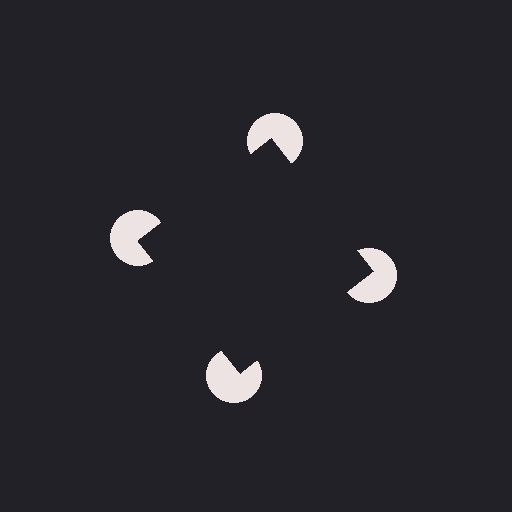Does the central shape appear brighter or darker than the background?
It typically appears slightly darker than the background, even though no actual brightness change is drawn.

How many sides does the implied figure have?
4 sides.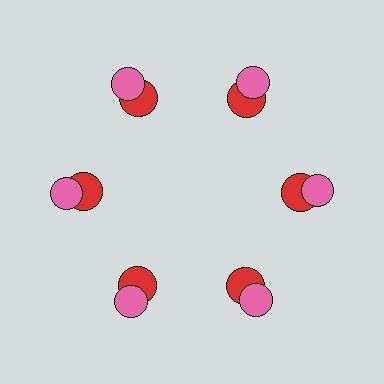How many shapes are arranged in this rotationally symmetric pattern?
There are 12 shapes, arranged in 6 groups of 2.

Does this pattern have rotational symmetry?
Yes, this pattern has 6-fold rotational symmetry. It looks the same after rotating 60 degrees around the center.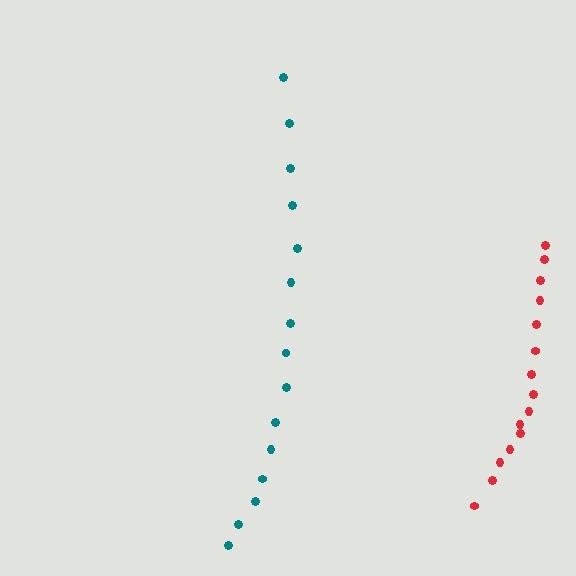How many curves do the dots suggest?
There are 2 distinct paths.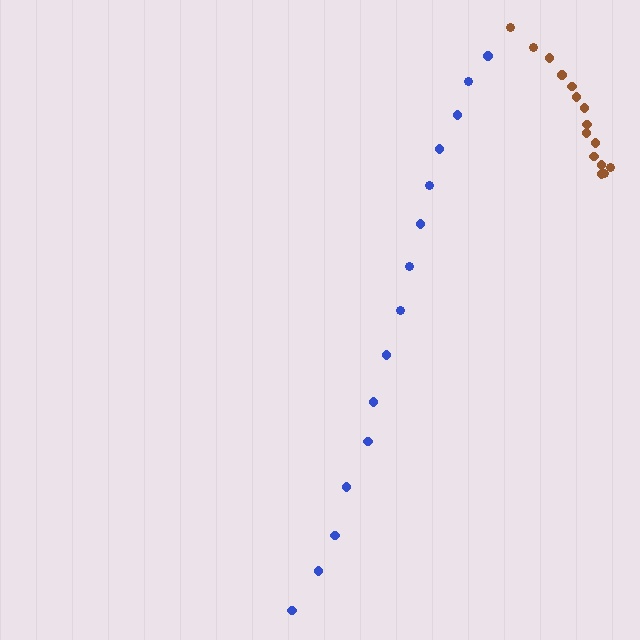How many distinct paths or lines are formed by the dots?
There are 2 distinct paths.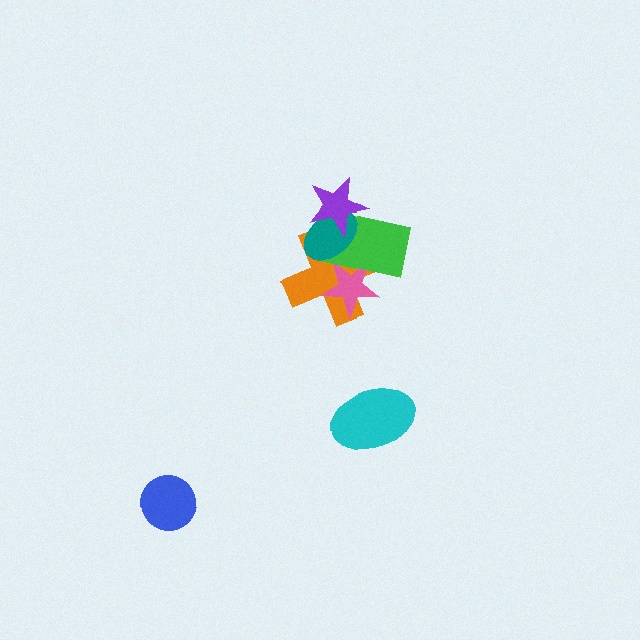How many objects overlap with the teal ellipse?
3 objects overlap with the teal ellipse.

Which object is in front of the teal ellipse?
The purple star is in front of the teal ellipse.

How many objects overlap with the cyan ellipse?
0 objects overlap with the cyan ellipse.